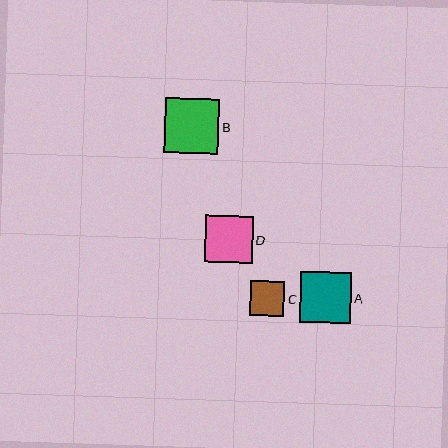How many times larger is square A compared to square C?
Square A is approximately 1.5 times the size of square C.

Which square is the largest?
Square B is the largest with a size of approximately 55 pixels.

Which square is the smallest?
Square C is the smallest with a size of approximately 35 pixels.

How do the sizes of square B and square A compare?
Square B and square A are approximately the same size.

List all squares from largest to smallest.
From largest to smallest: B, A, D, C.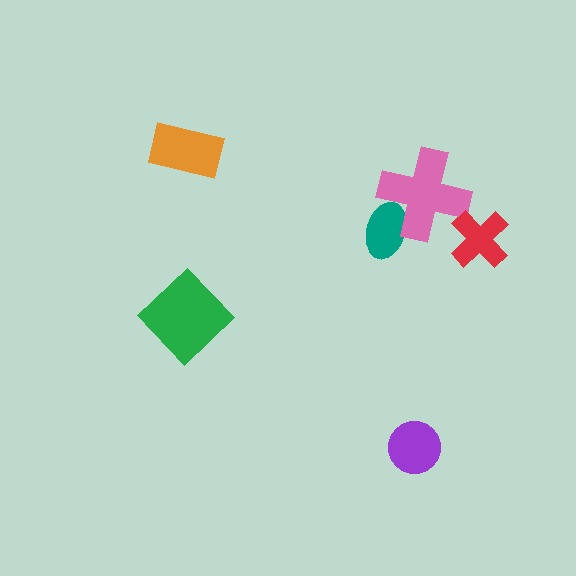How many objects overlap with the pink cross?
1 object overlaps with the pink cross.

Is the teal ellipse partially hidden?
Yes, it is partially covered by another shape.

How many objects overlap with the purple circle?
0 objects overlap with the purple circle.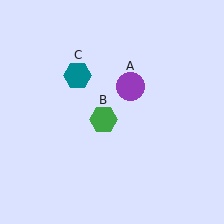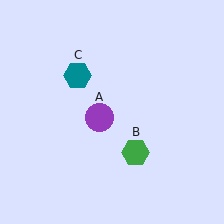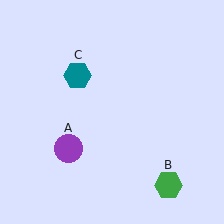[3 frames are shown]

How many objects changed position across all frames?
2 objects changed position: purple circle (object A), green hexagon (object B).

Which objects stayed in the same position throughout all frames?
Teal hexagon (object C) remained stationary.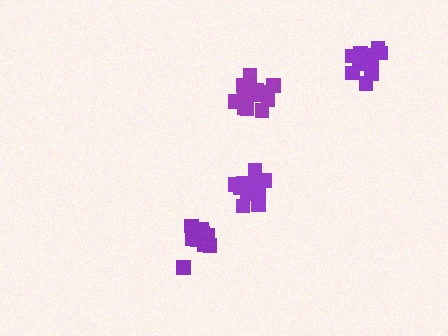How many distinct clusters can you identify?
There are 4 distinct clusters.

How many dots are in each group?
Group 1: 13 dots, Group 2: 14 dots, Group 3: 12 dots, Group 4: 12 dots (51 total).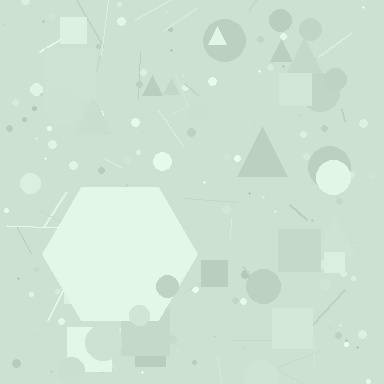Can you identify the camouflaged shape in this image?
The camouflaged shape is a hexagon.